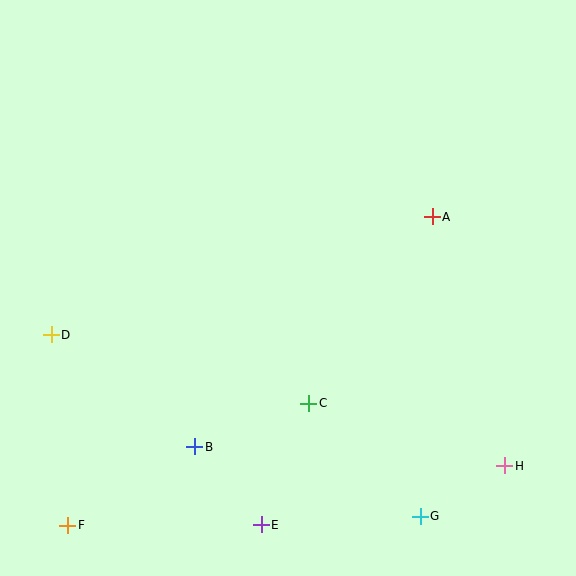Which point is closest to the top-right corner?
Point A is closest to the top-right corner.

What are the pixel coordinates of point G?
Point G is at (420, 516).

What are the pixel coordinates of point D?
Point D is at (51, 335).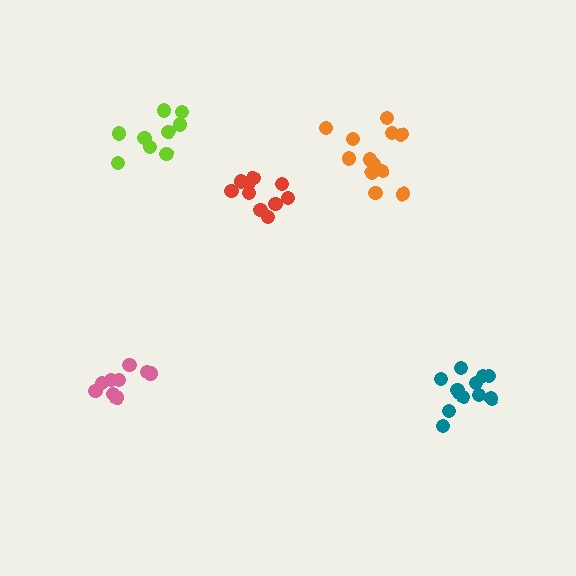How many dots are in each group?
Group 1: 10 dots, Group 2: 10 dots, Group 3: 12 dots, Group 4: 12 dots, Group 5: 9 dots (53 total).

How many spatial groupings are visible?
There are 5 spatial groupings.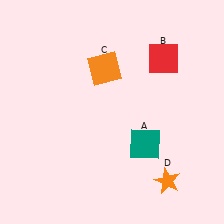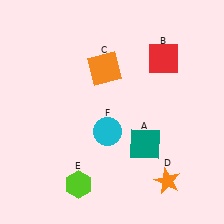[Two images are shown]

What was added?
A lime hexagon (E), a cyan circle (F) were added in Image 2.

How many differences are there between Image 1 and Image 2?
There are 2 differences between the two images.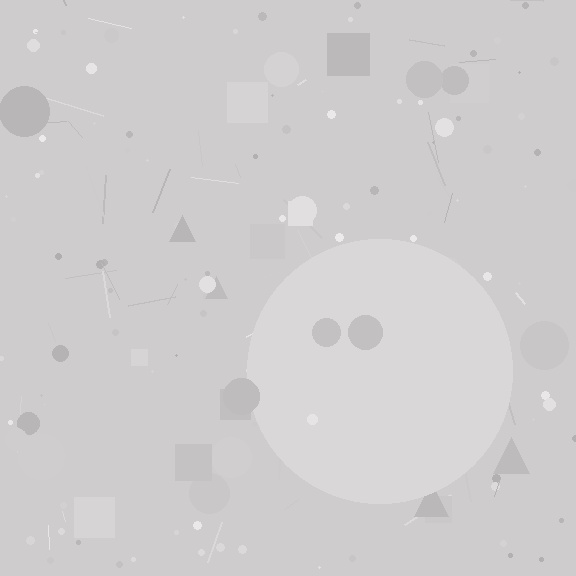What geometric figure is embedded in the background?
A circle is embedded in the background.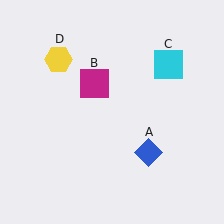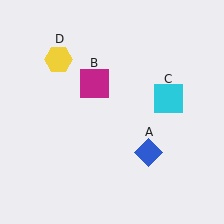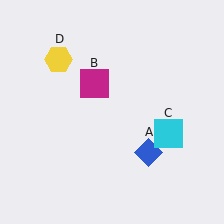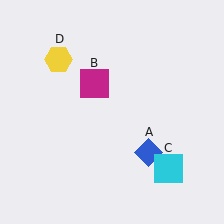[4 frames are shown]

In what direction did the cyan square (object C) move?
The cyan square (object C) moved down.